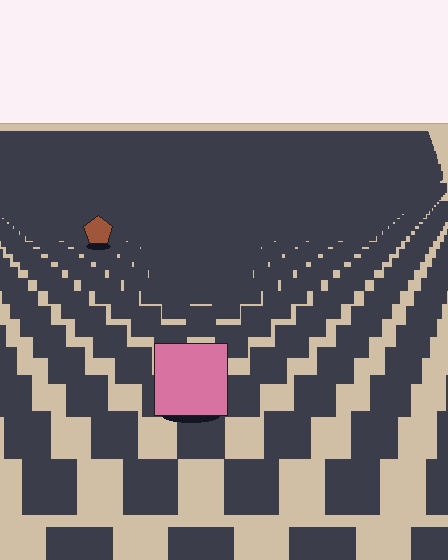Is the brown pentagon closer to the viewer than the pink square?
No. The pink square is closer — you can tell from the texture gradient: the ground texture is coarser near it.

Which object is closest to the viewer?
The pink square is closest. The texture marks near it are larger and more spread out.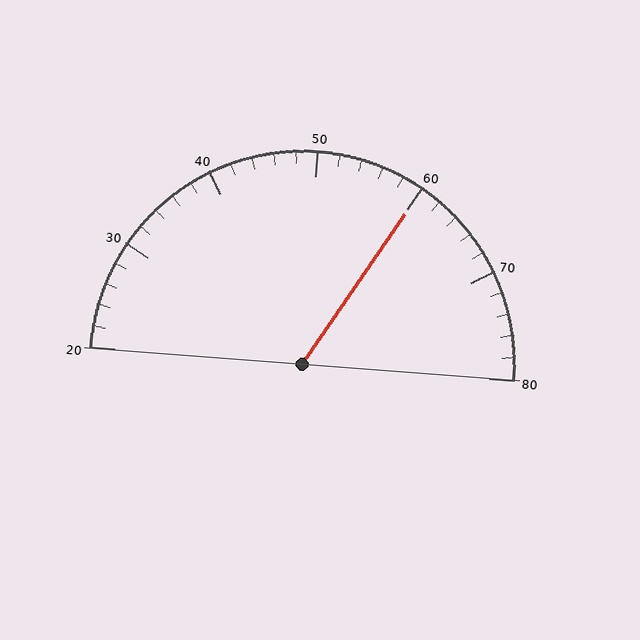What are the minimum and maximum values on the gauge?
The gauge ranges from 20 to 80.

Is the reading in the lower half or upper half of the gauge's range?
The reading is in the upper half of the range (20 to 80).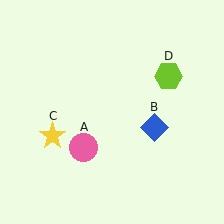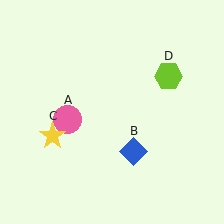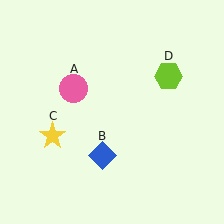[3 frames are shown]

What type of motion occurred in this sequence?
The pink circle (object A), blue diamond (object B) rotated clockwise around the center of the scene.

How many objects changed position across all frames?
2 objects changed position: pink circle (object A), blue diamond (object B).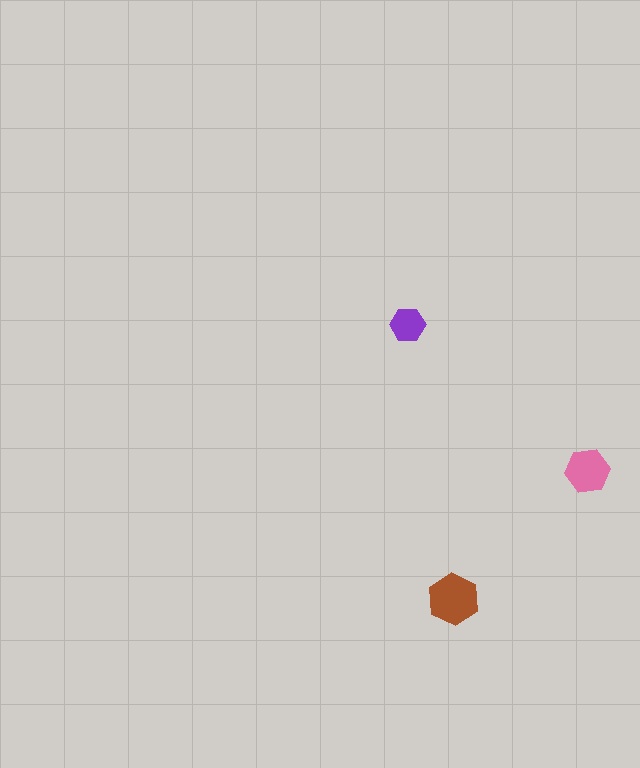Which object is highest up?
The purple hexagon is topmost.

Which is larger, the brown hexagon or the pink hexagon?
The brown one.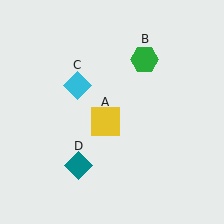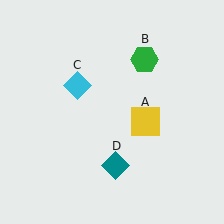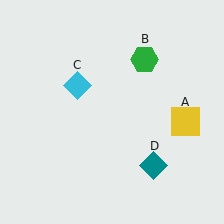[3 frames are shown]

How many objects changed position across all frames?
2 objects changed position: yellow square (object A), teal diamond (object D).